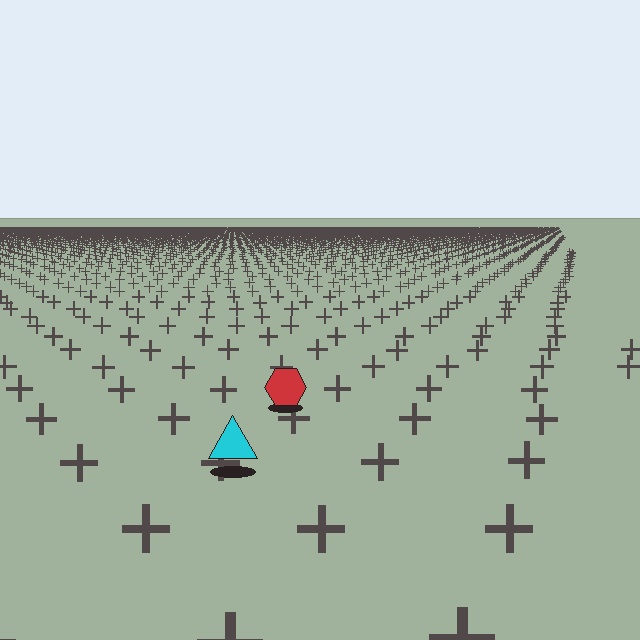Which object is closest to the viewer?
The cyan triangle is closest. The texture marks near it are larger and more spread out.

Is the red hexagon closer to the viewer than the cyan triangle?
No. The cyan triangle is closer — you can tell from the texture gradient: the ground texture is coarser near it.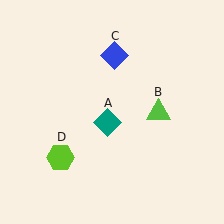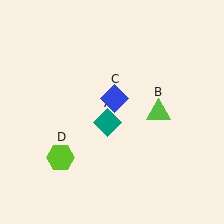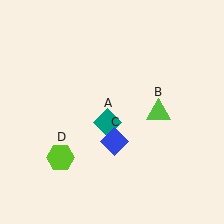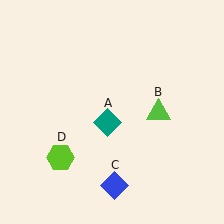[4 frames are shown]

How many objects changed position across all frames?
1 object changed position: blue diamond (object C).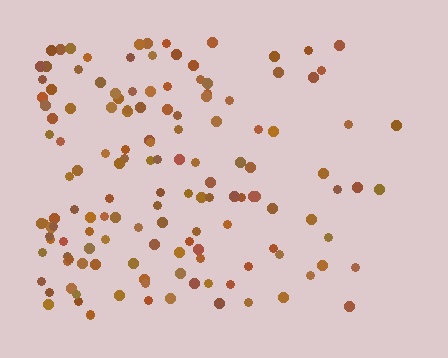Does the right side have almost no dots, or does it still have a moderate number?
Still a moderate number, just noticeably fewer than the left.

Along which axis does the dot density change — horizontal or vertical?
Horizontal.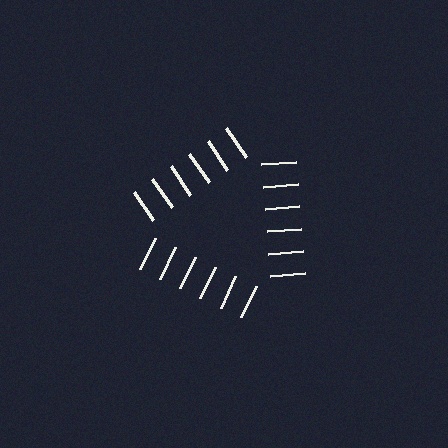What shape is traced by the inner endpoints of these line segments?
An illusory triangle — the line segments terminate on its edges but no continuous stroke is drawn.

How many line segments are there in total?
18 — 6 along each of the 3 edges.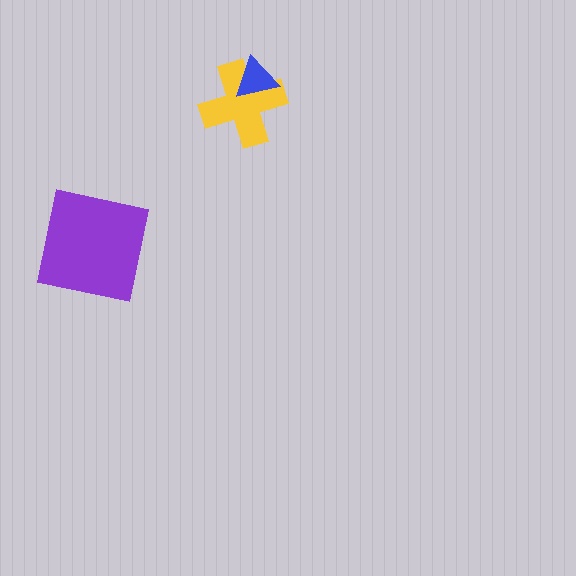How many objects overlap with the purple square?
0 objects overlap with the purple square.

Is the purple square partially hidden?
No, no other shape covers it.